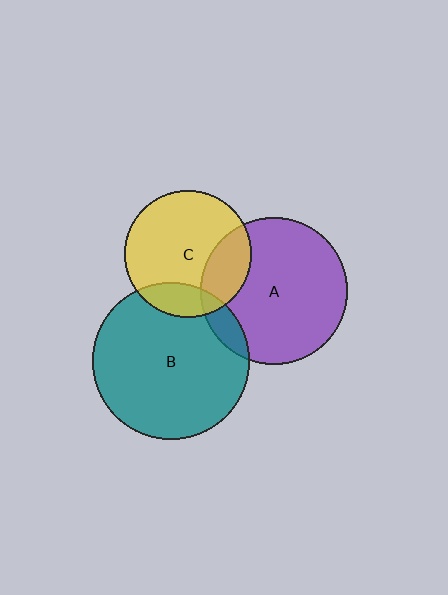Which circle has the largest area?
Circle B (teal).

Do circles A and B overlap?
Yes.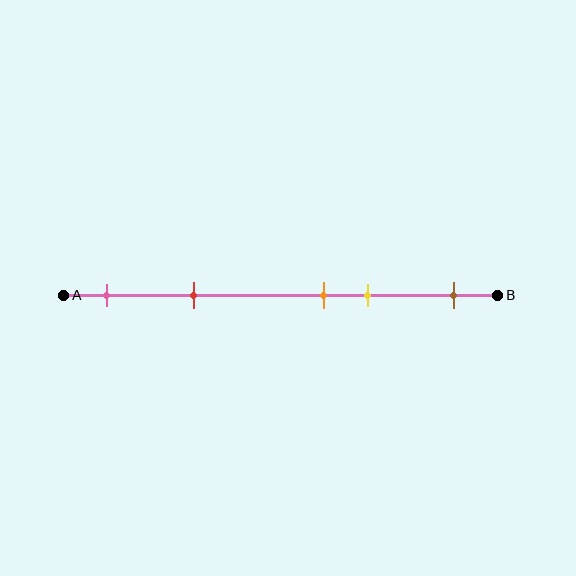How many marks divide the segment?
There are 5 marks dividing the segment.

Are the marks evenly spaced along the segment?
No, the marks are not evenly spaced.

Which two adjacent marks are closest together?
The orange and yellow marks are the closest adjacent pair.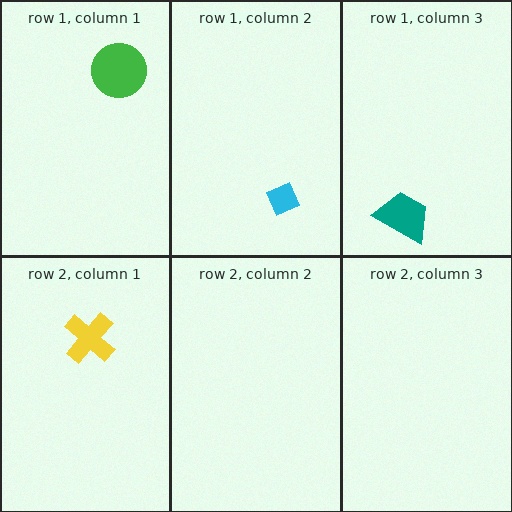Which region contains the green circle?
The row 1, column 1 region.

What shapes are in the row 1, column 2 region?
The cyan diamond.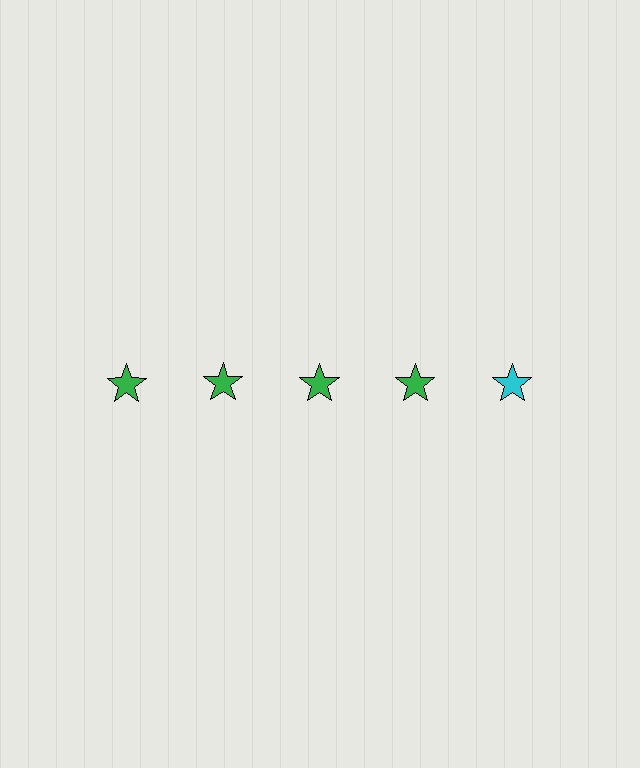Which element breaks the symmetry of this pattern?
The cyan star in the top row, rightmost column breaks the symmetry. All other shapes are green stars.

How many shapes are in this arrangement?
There are 5 shapes arranged in a grid pattern.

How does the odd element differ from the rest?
It has a different color: cyan instead of green.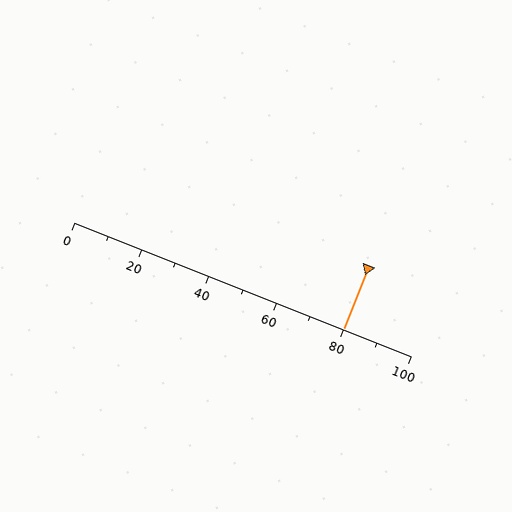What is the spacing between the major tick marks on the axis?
The major ticks are spaced 20 apart.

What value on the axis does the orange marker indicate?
The marker indicates approximately 80.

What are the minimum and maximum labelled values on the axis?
The axis runs from 0 to 100.